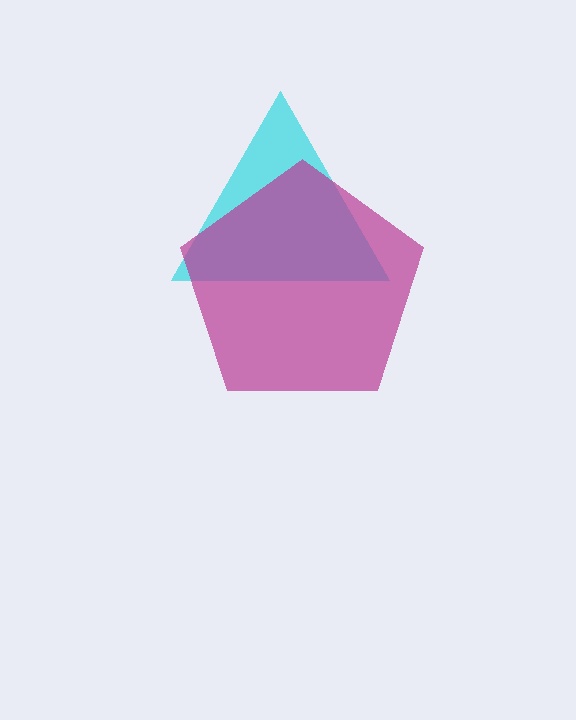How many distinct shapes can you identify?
There are 2 distinct shapes: a cyan triangle, a magenta pentagon.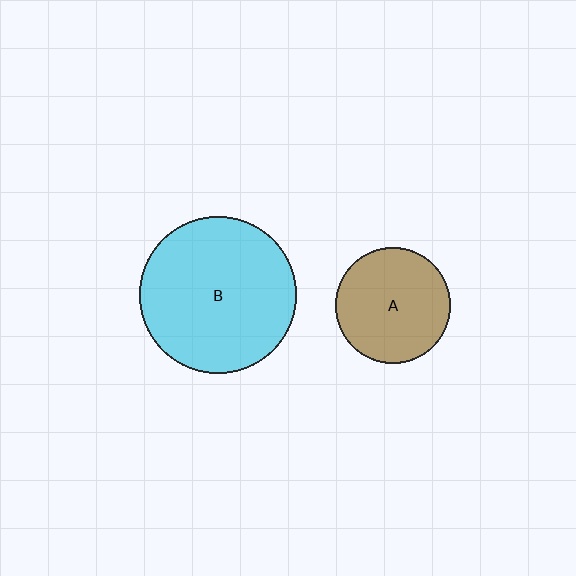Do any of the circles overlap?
No, none of the circles overlap.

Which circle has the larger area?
Circle B (cyan).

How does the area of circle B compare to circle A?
Approximately 1.8 times.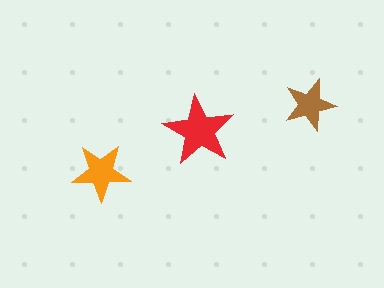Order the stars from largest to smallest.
the red one, the orange one, the brown one.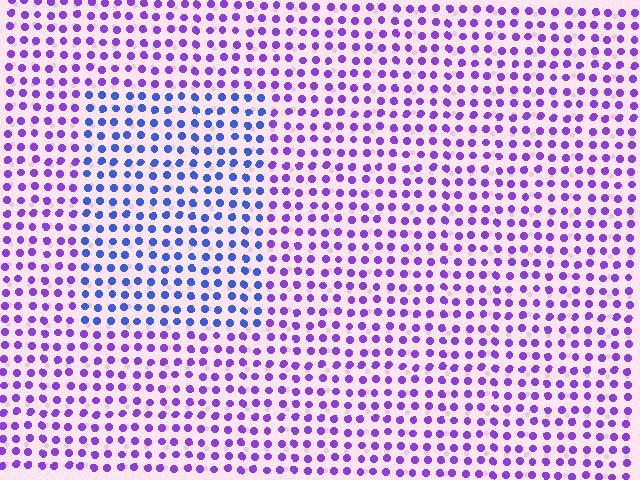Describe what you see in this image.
The image is filled with small purple elements in a uniform arrangement. A rectangle-shaped region is visible where the elements are tinted to a slightly different hue, forming a subtle color boundary.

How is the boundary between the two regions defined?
The boundary is defined purely by a slight shift in hue (about 43 degrees). Spacing, size, and orientation are identical on both sides.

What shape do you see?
I see a rectangle.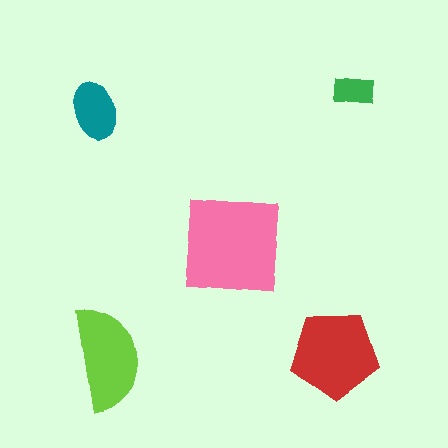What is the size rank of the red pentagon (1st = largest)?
2nd.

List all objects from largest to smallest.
The pink square, the red pentagon, the lime semicircle, the teal ellipse, the green rectangle.